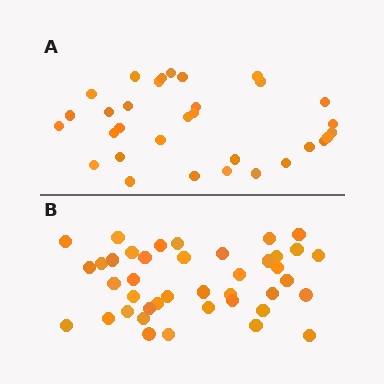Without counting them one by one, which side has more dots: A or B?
Region B (the bottom region) has more dots.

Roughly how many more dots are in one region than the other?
Region B has roughly 8 or so more dots than region A.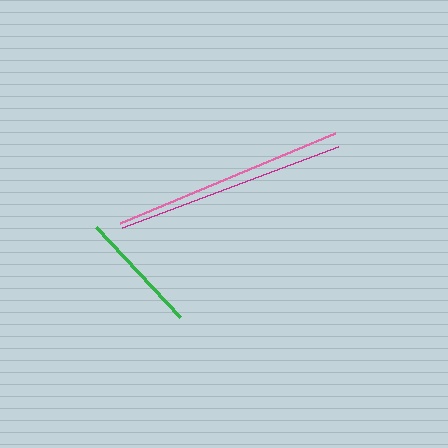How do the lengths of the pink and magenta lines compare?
The pink and magenta lines are approximately the same length.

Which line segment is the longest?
The pink line is the longest at approximately 234 pixels.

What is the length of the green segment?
The green segment is approximately 123 pixels long.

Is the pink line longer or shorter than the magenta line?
The pink line is longer than the magenta line.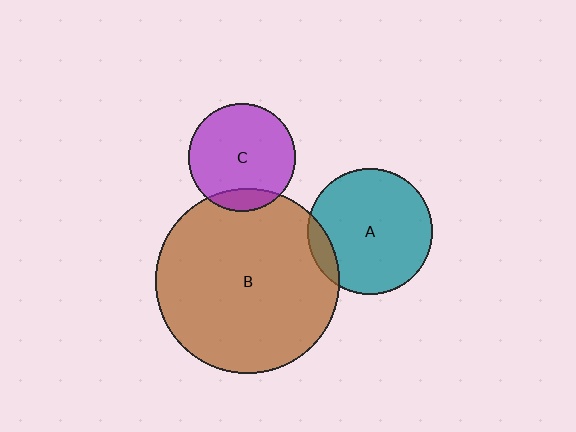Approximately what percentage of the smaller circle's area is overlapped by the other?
Approximately 10%.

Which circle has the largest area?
Circle B (brown).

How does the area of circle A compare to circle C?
Approximately 1.4 times.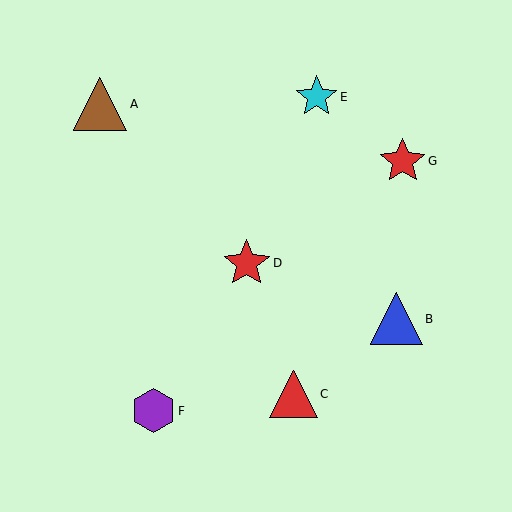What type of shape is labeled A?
Shape A is a brown triangle.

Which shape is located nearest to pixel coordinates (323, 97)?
The cyan star (labeled E) at (317, 97) is nearest to that location.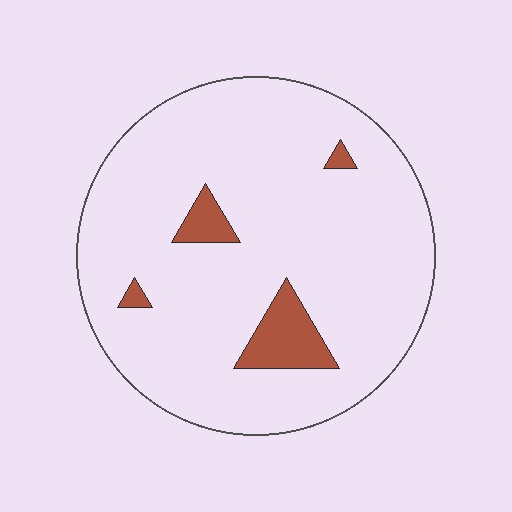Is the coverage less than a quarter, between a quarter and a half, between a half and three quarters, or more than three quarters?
Less than a quarter.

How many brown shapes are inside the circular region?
4.